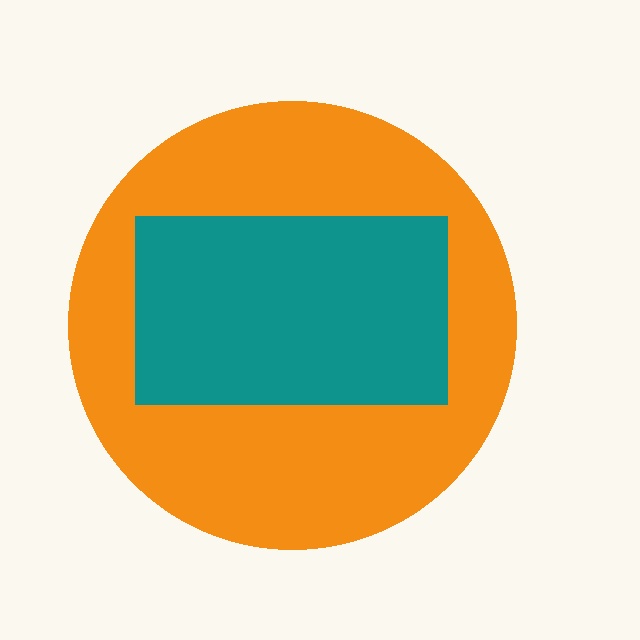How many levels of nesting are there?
2.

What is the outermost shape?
The orange circle.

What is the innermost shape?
The teal rectangle.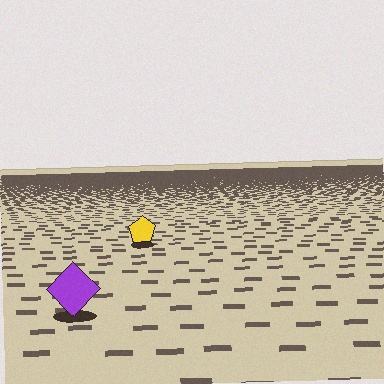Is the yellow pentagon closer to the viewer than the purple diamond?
No. The purple diamond is closer — you can tell from the texture gradient: the ground texture is coarser near it.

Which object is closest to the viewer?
The purple diamond is closest. The texture marks near it are larger and more spread out.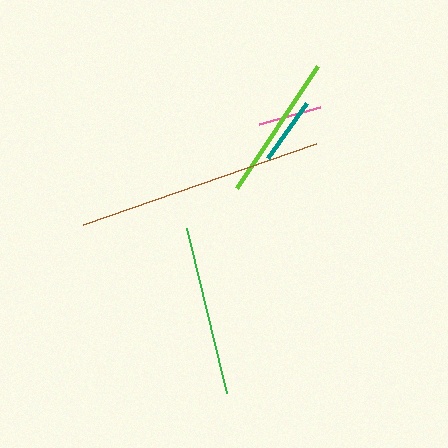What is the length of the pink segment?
The pink segment is approximately 63 pixels long.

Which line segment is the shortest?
The pink line is the shortest at approximately 63 pixels.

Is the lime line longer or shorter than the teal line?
The lime line is longer than the teal line.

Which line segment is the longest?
The brown line is the longest at approximately 247 pixels.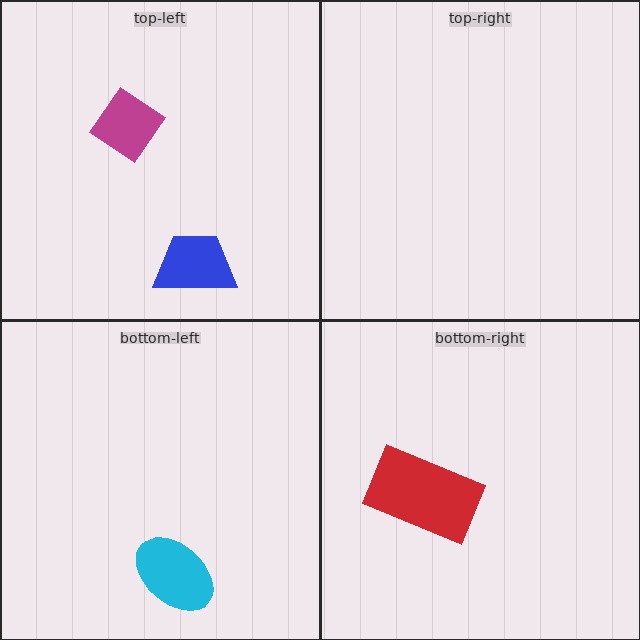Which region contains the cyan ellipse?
The bottom-left region.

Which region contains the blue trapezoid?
The top-left region.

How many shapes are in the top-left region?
2.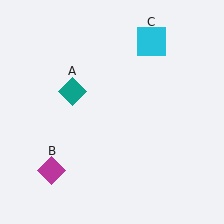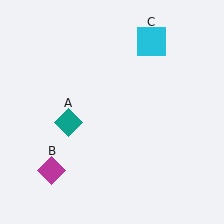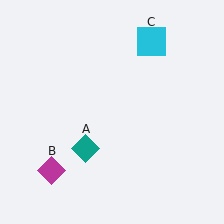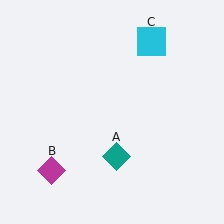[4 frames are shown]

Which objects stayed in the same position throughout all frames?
Magenta diamond (object B) and cyan square (object C) remained stationary.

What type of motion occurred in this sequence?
The teal diamond (object A) rotated counterclockwise around the center of the scene.